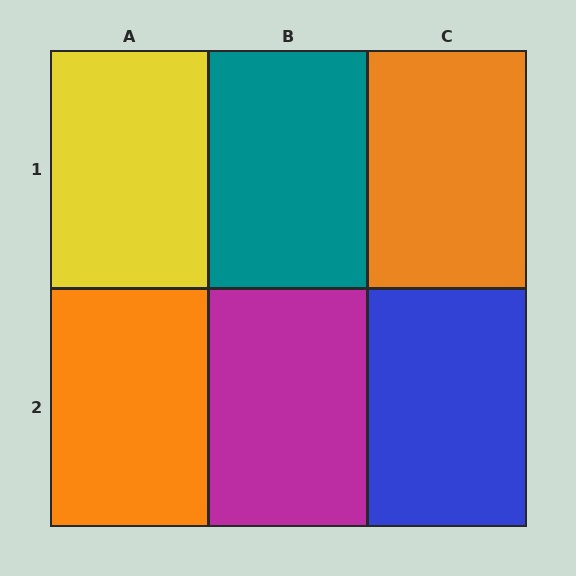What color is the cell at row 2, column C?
Blue.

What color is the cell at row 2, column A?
Orange.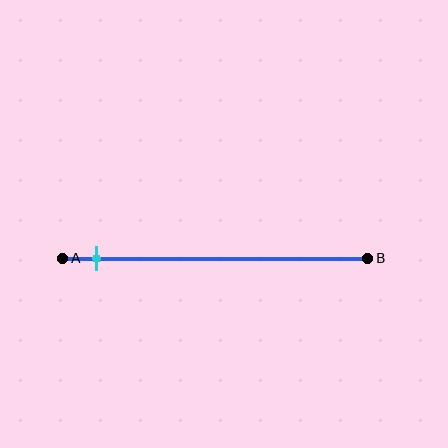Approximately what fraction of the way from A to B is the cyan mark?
The cyan mark is approximately 10% of the way from A to B.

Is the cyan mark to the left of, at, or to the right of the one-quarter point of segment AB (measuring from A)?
The cyan mark is to the left of the one-quarter point of segment AB.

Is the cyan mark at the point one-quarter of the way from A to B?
No, the mark is at about 10% from A, not at the 25% one-quarter point.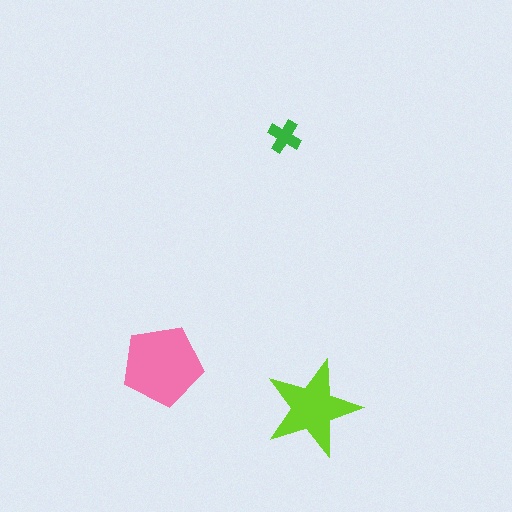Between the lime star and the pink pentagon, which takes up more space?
The pink pentagon.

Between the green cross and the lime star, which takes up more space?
The lime star.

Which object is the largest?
The pink pentagon.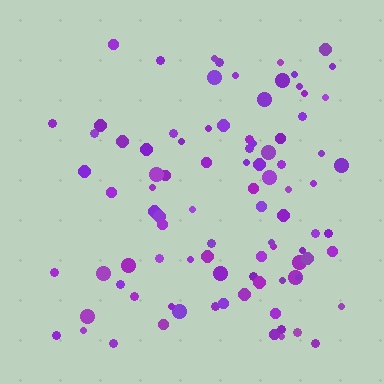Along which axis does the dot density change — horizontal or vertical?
Horizontal.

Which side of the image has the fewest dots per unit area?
The left.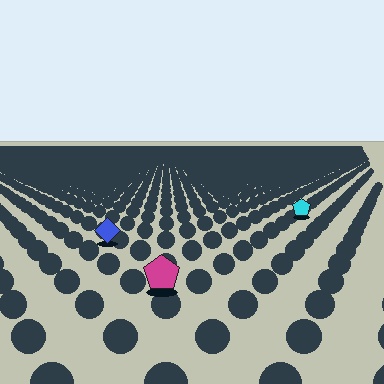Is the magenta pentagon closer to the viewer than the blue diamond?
Yes. The magenta pentagon is closer — you can tell from the texture gradient: the ground texture is coarser near it.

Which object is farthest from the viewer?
The cyan pentagon is farthest from the viewer. It appears smaller and the ground texture around it is denser.